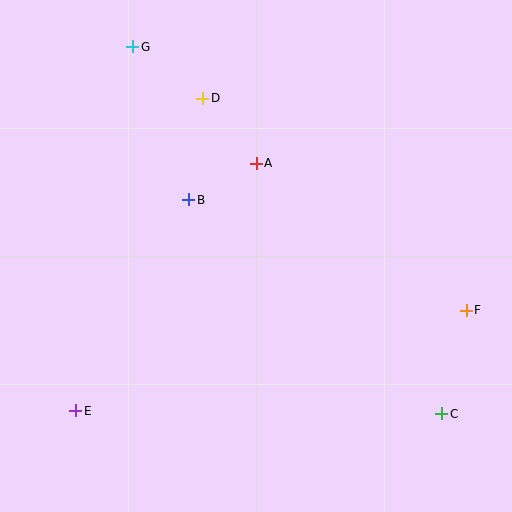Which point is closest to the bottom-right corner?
Point C is closest to the bottom-right corner.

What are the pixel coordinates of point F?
Point F is at (466, 310).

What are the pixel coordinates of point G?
Point G is at (133, 47).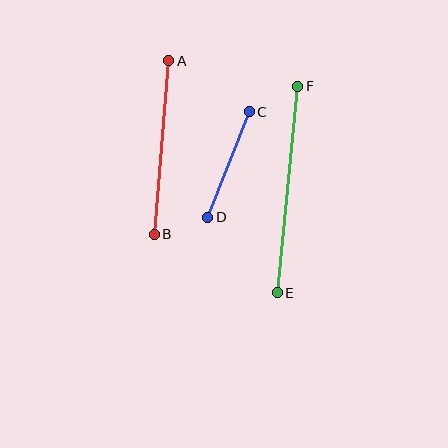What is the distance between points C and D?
The distance is approximately 113 pixels.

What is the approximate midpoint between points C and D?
The midpoint is at approximately (228, 164) pixels.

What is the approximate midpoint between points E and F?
The midpoint is at approximately (288, 189) pixels.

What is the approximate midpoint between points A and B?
The midpoint is at approximately (162, 148) pixels.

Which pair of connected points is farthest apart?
Points E and F are farthest apart.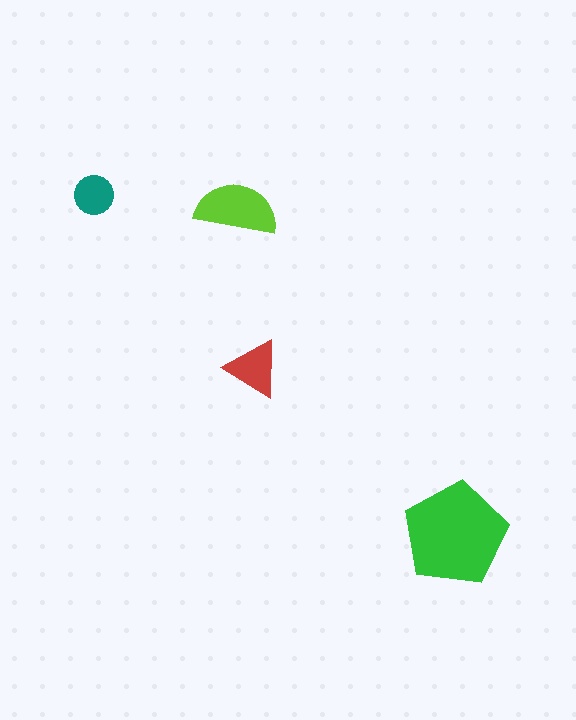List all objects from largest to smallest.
The green pentagon, the lime semicircle, the red triangle, the teal circle.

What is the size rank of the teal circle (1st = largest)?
4th.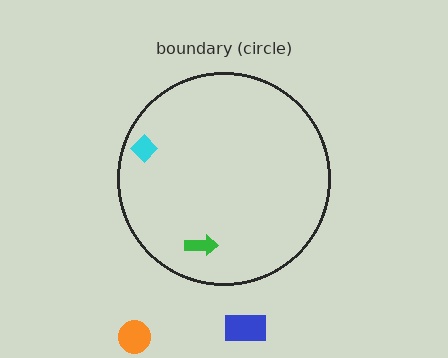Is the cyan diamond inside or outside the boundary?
Inside.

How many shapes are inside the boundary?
2 inside, 2 outside.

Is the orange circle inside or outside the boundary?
Outside.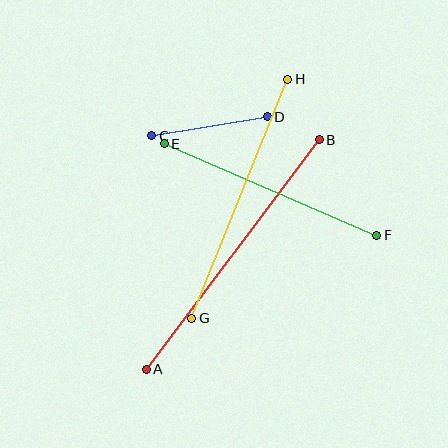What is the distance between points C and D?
The distance is approximately 117 pixels.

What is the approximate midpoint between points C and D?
The midpoint is at approximately (209, 126) pixels.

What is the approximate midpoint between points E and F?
The midpoint is at approximately (271, 189) pixels.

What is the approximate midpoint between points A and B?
The midpoint is at approximately (233, 255) pixels.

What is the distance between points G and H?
The distance is approximately 257 pixels.